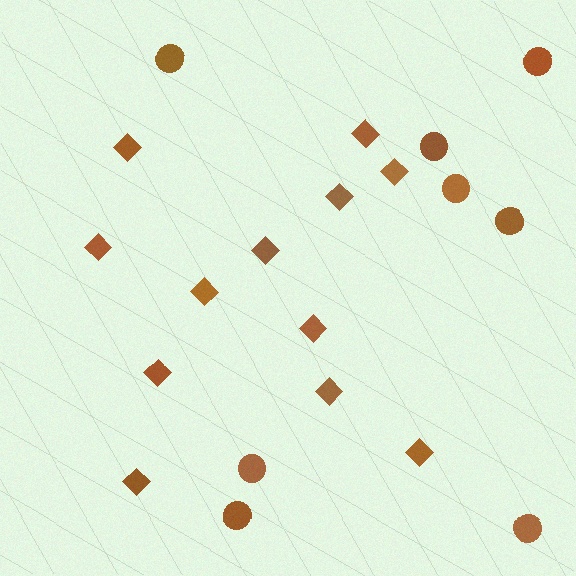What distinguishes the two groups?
There are 2 groups: one group of circles (8) and one group of diamonds (12).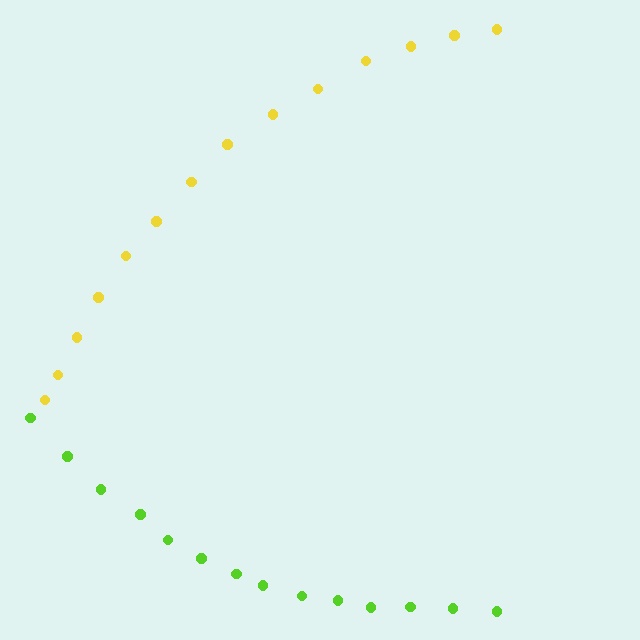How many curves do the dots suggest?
There are 2 distinct paths.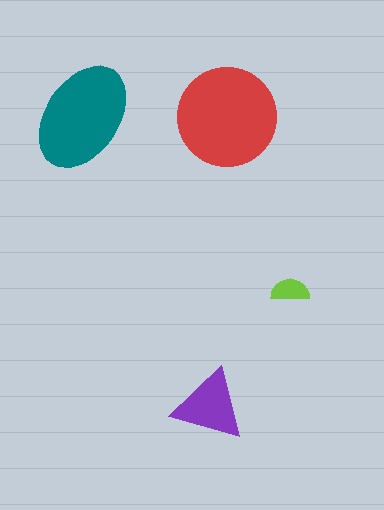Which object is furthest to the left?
The teal ellipse is leftmost.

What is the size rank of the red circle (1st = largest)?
1st.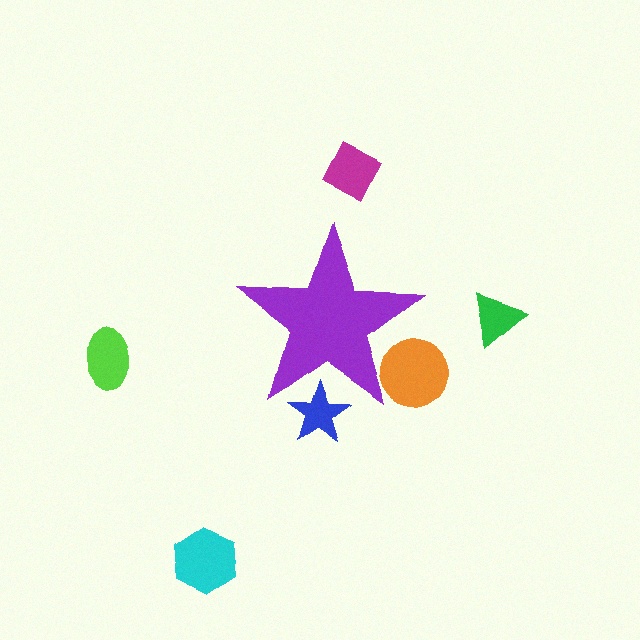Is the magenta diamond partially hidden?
No, the magenta diamond is fully visible.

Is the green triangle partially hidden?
No, the green triangle is fully visible.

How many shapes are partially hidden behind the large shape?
2 shapes are partially hidden.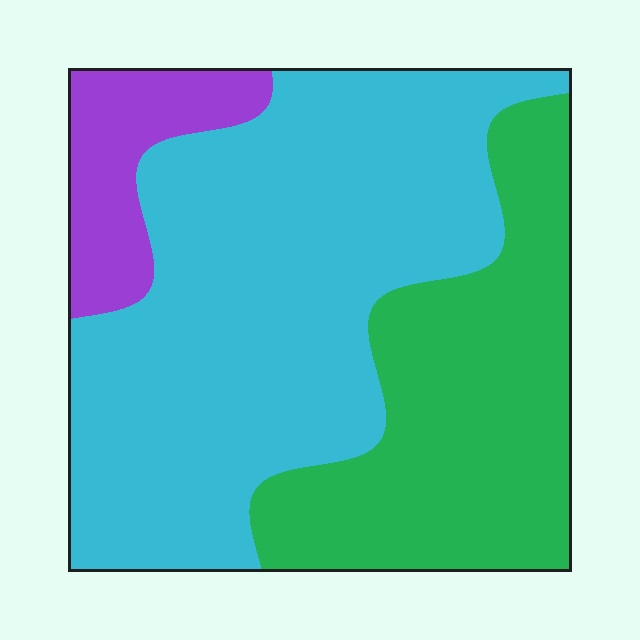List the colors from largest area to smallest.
From largest to smallest: cyan, green, purple.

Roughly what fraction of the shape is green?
Green covers roughly 35% of the shape.